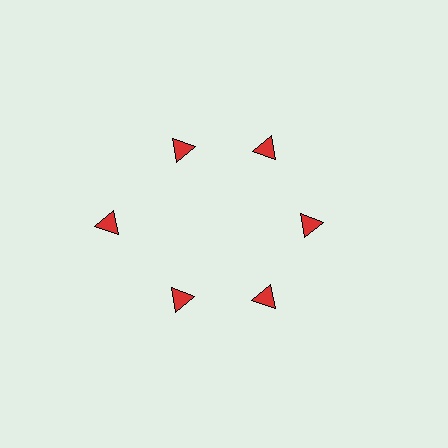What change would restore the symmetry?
The symmetry would be restored by moving it inward, back onto the ring so that all 6 triangles sit at equal angles and equal distance from the center.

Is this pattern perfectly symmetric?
No. The 6 red triangles are arranged in a ring, but one element near the 9 o'clock position is pushed outward from the center, breaking the 6-fold rotational symmetry.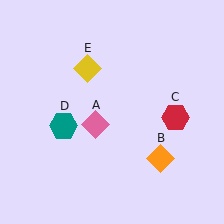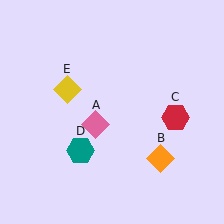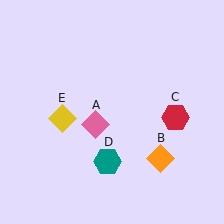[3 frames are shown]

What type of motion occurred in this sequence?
The teal hexagon (object D), yellow diamond (object E) rotated counterclockwise around the center of the scene.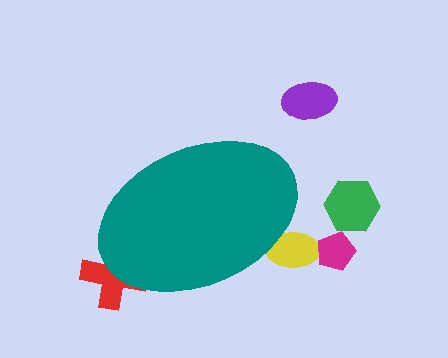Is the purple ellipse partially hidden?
No, the purple ellipse is fully visible.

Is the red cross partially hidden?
Yes, the red cross is partially hidden behind the teal ellipse.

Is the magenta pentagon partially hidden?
No, the magenta pentagon is fully visible.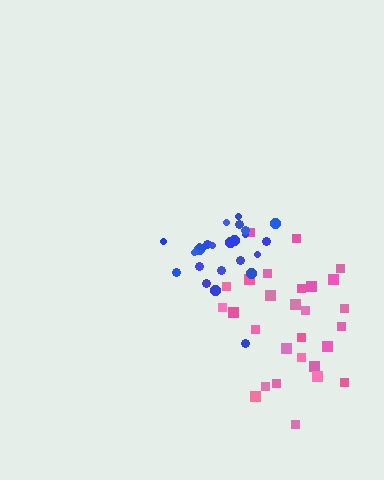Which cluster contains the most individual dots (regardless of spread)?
Pink (28).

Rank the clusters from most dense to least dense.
blue, pink.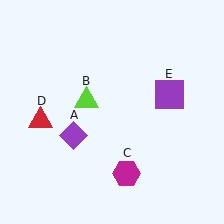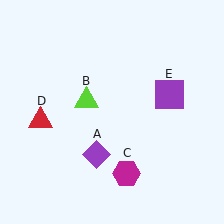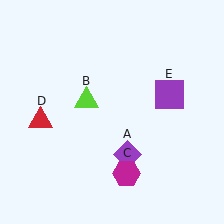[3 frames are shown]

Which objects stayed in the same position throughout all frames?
Lime triangle (object B) and magenta hexagon (object C) and red triangle (object D) and purple square (object E) remained stationary.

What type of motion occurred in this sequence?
The purple diamond (object A) rotated counterclockwise around the center of the scene.